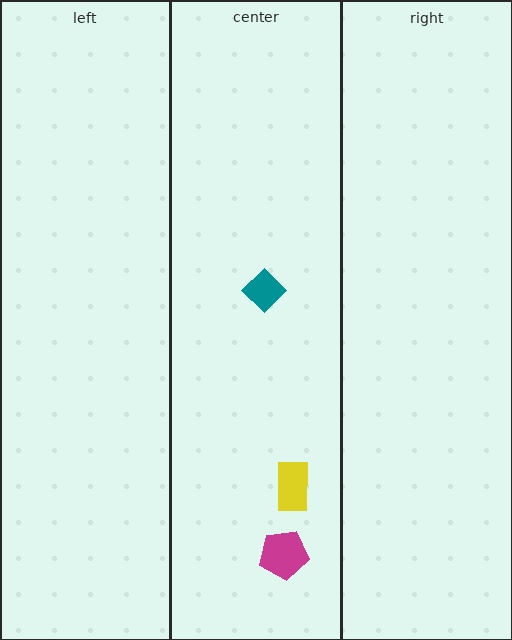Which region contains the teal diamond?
The center region.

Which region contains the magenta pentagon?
The center region.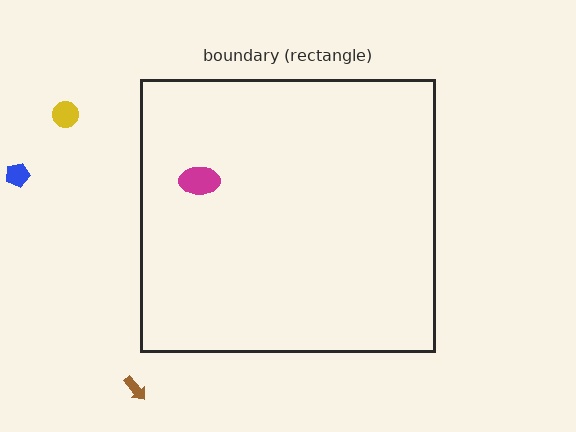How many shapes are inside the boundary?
1 inside, 3 outside.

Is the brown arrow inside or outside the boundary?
Outside.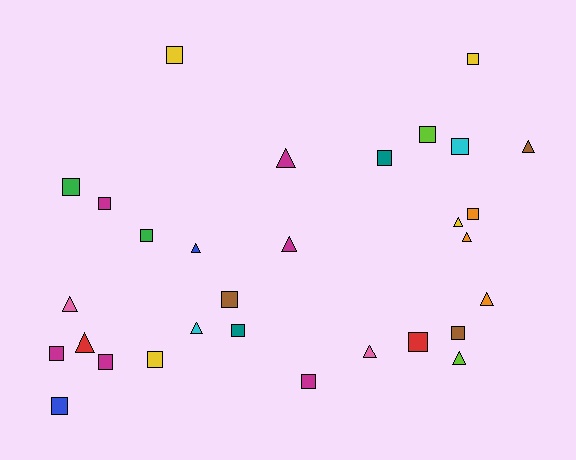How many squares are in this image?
There are 18 squares.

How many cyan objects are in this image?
There are 2 cyan objects.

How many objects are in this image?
There are 30 objects.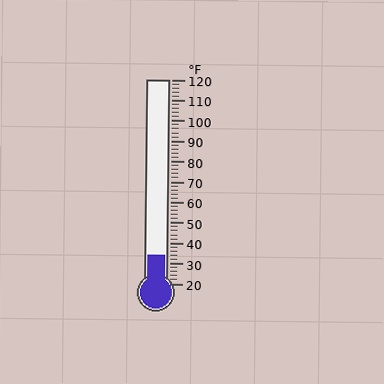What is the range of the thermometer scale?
The thermometer scale ranges from 20°F to 120°F.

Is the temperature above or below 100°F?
The temperature is below 100°F.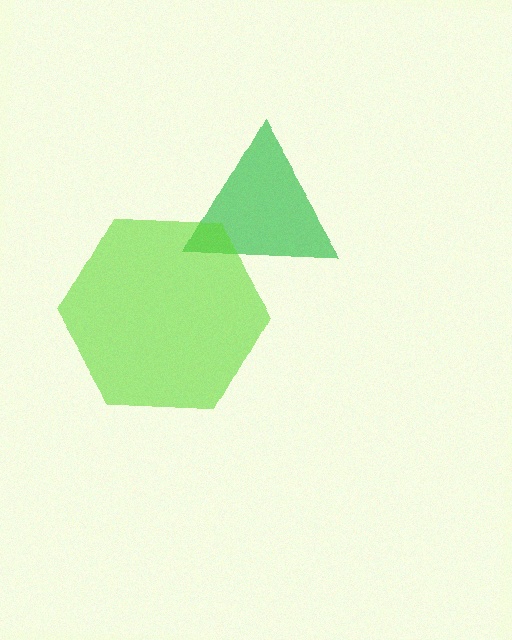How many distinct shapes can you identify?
There are 2 distinct shapes: a green triangle, a lime hexagon.